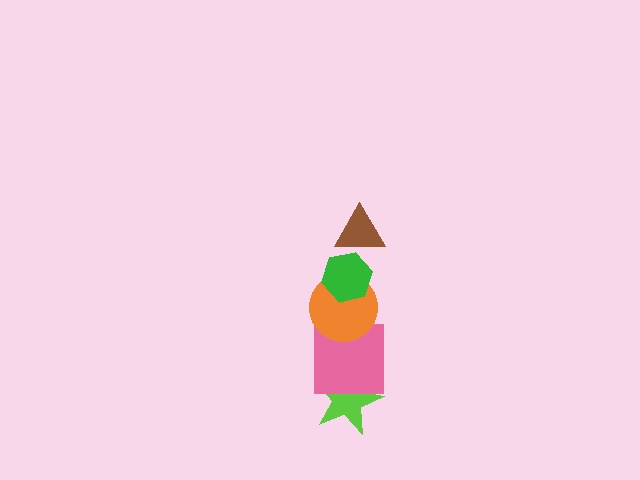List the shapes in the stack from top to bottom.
From top to bottom: the brown triangle, the green hexagon, the orange circle, the pink square, the lime star.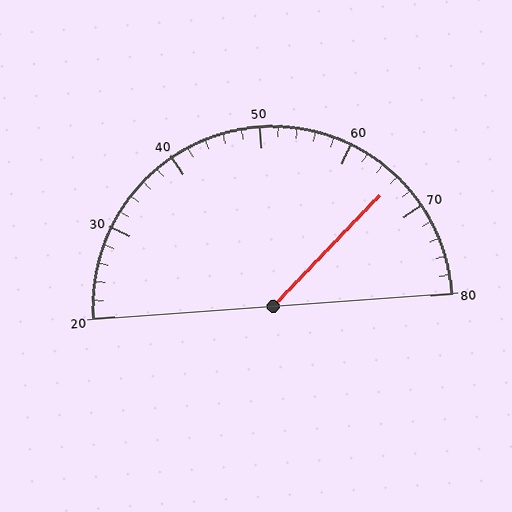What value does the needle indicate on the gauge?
The needle indicates approximately 66.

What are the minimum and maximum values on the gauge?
The gauge ranges from 20 to 80.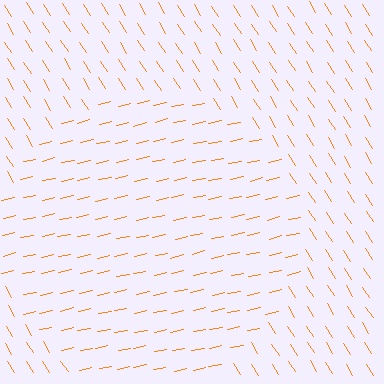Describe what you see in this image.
The image is filled with small orange line segments. A circle region in the image has lines oriented differently from the surrounding lines, creating a visible texture boundary.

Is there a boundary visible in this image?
Yes, there is a texture boundary formed by a change in line orientation.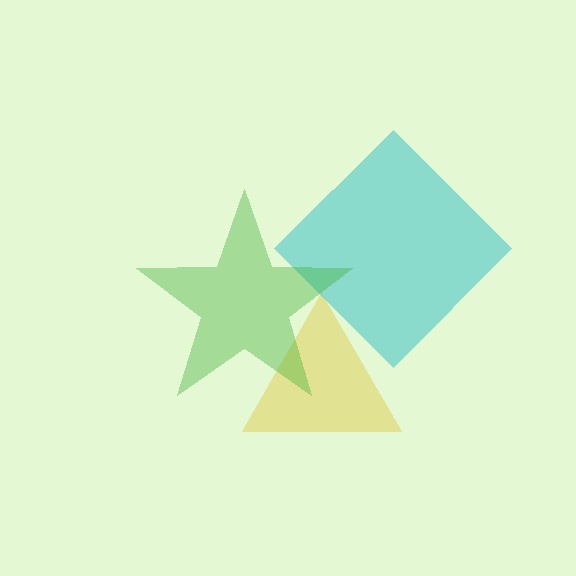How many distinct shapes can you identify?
There are 3 distinct shapes: a yellow triangle, a cyan diamond, a green star.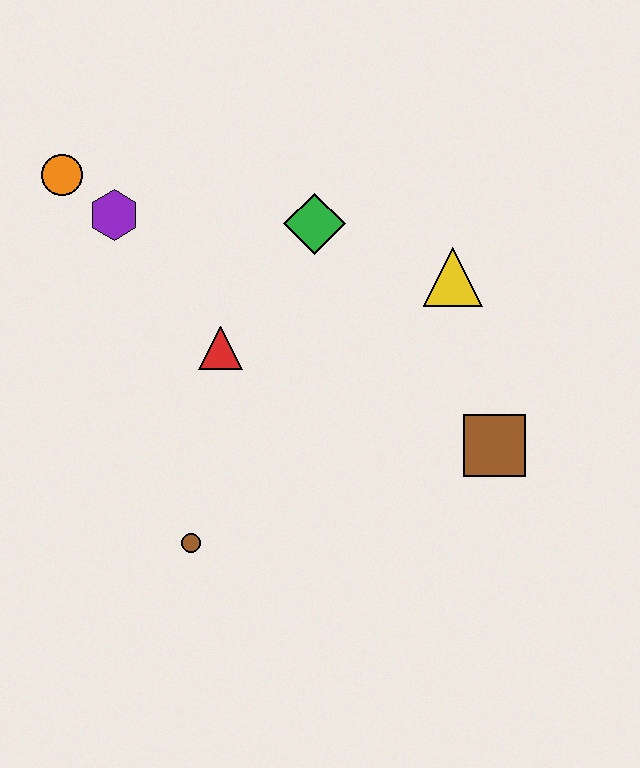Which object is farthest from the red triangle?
The brown square is farthest from the red triangle.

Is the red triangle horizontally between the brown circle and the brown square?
Yes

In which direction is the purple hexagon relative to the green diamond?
The purple hexagon is to the left of the green diamond.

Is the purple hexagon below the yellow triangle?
No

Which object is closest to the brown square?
The yellow triangle is closest to the brown square.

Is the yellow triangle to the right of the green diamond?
Yes